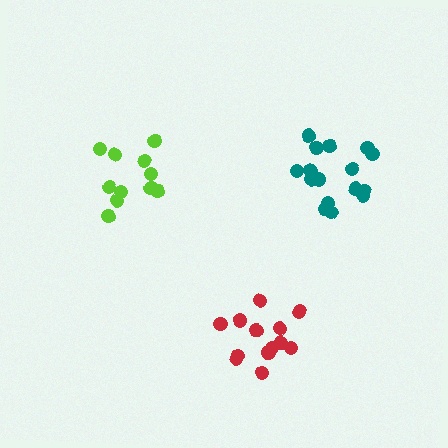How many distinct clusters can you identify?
There are 3 distinct clusters.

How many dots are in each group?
Group 1: 13 dots, Group 2: 17 dots, Group 3: 11 dots (41 total).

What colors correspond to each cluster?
The clusters are colored: red, teal, lime.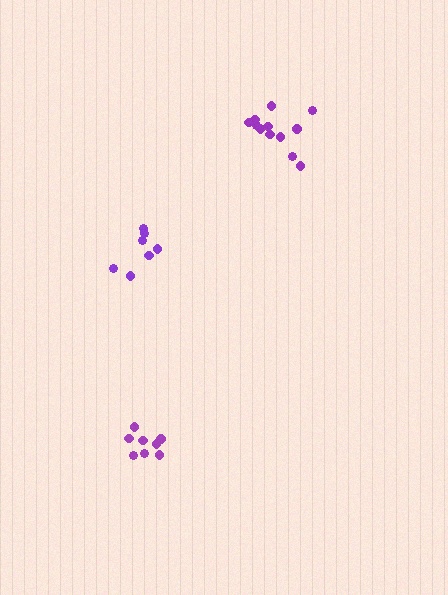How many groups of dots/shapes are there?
There are 3 groups.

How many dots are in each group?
Group 1: 7 dots, Group 2: 8 dots, Group 3: 12 dots (27 total).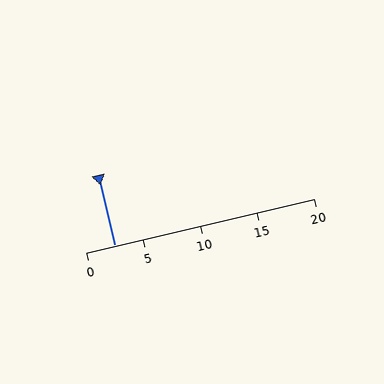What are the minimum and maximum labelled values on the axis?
The axis runs from 0 to 20.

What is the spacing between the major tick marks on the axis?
The major ticks are spaced 5 apart.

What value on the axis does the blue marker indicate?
The marker indicates approximately 2.5.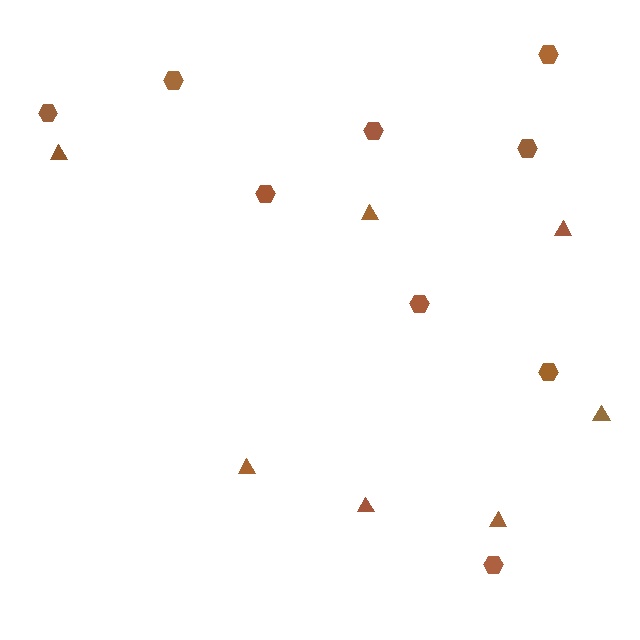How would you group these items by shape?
There are 2 groups: one group of triangles (7) and one group of hexagons (9).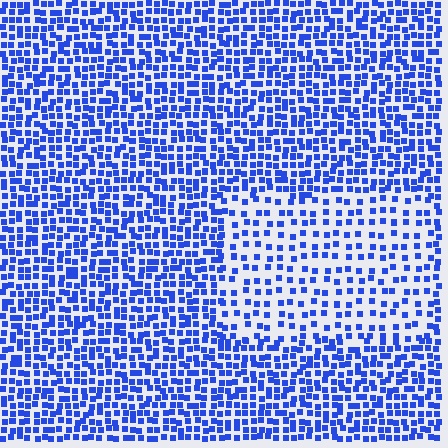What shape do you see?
I see a rectangle.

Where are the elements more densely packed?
The elements are more densely packed outside the rectangle boundary.